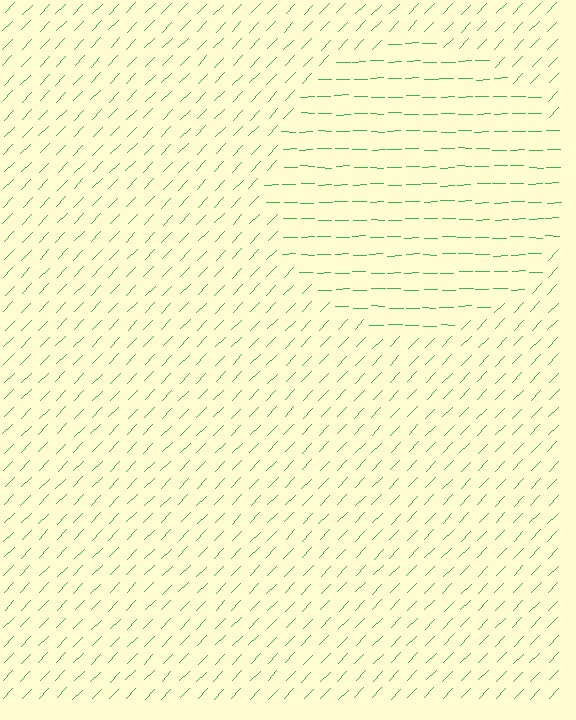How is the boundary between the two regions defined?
The boundary is defined purely by a change in line orientation (approximately 45 degrees difference). All lines are the same color and thickness.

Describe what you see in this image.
The image is filled with small green line segments. A circle region in the image has lines oriented differently from the surrounding lines, creating a visible texture boundary.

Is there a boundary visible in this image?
Yes, there is a texture boundary formed by a change in line orientation.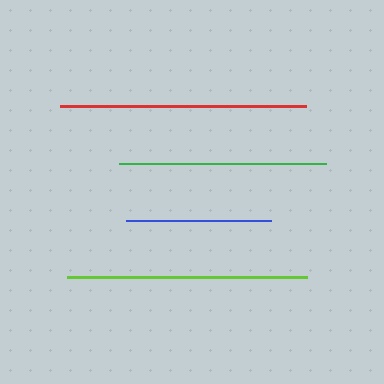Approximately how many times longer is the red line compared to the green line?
The red line is approximately 1.2 times the length of the green line.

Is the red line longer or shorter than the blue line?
The red line is longer than the blue line.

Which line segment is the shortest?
The blue line is the shortest at approximately 145 pixels.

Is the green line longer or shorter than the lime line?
The lime line is longer than the green line.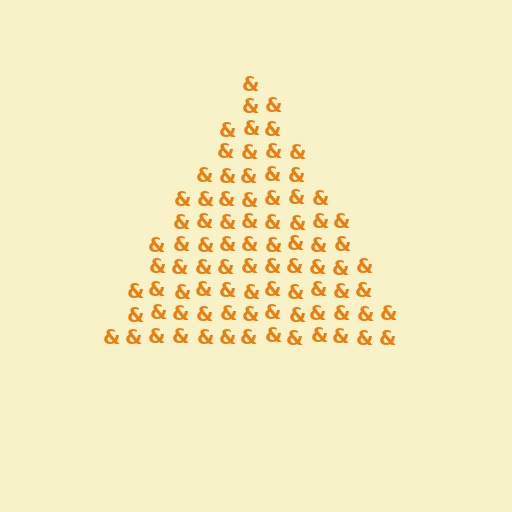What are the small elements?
The small elements are ampersands.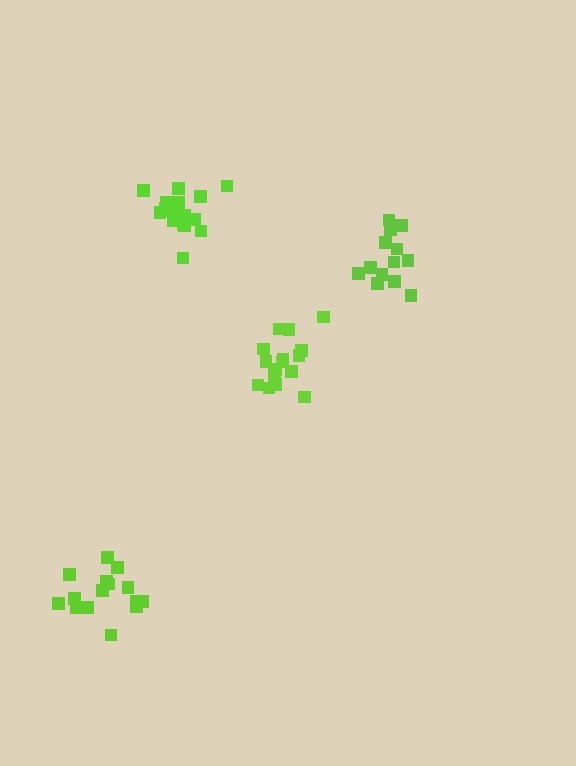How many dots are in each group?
Group 1: 17 dots, Group 2: 19 dots, Group 3: 13 dots, Group 4: 15 dots (64 total).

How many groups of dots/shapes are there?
There are 4 groups.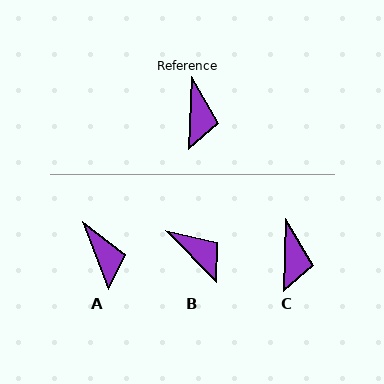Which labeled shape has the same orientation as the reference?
C.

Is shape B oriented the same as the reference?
No, it is off by about 46 degrees.